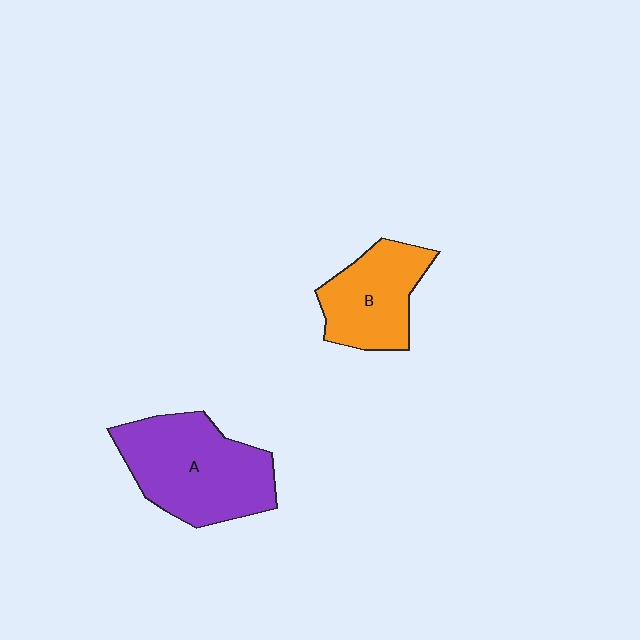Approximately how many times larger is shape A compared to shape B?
Approximately 1.5 times.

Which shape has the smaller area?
Shape B (orange).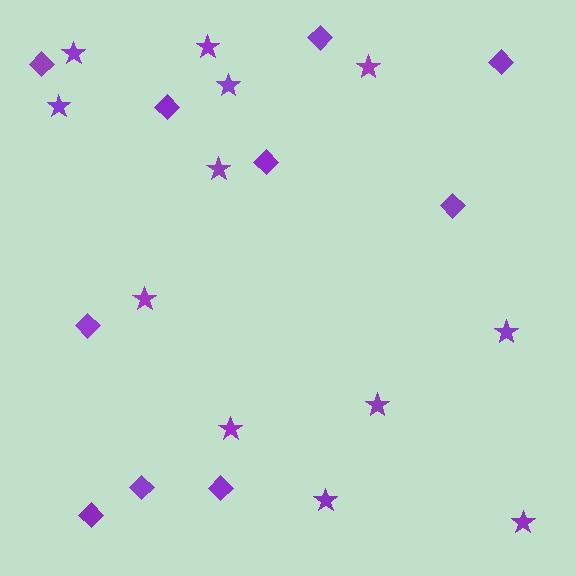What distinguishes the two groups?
There are 2 groups: one group of diamonds (10) and one group of stars (12).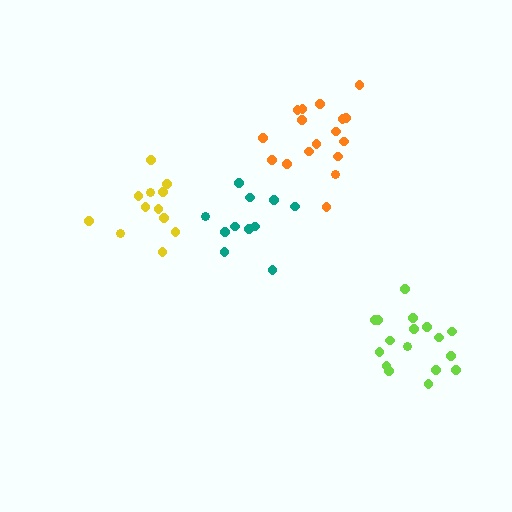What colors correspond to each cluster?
The clusters are colored: orange, yellow, teal, lime.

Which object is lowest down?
The lime cluster is bottommost.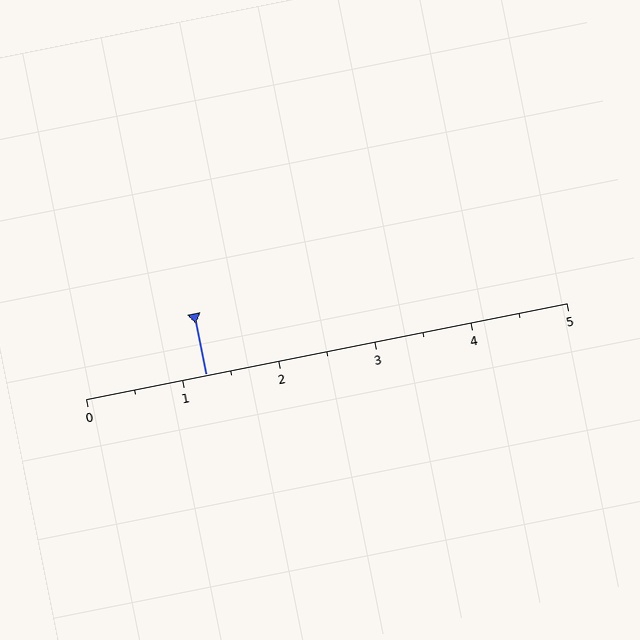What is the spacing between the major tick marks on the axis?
The major ticks are spaced 1 apart.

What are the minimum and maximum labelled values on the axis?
The axis runs from 0 to 5.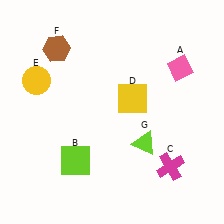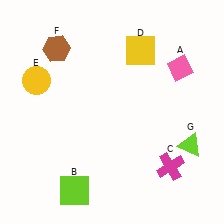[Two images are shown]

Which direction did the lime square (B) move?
The lime square (B) moved down.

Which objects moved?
The objects that moved are: the lime square (B), the yellow square (D), the lime triangle (G).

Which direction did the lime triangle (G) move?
The lime triangle (G) moved right.